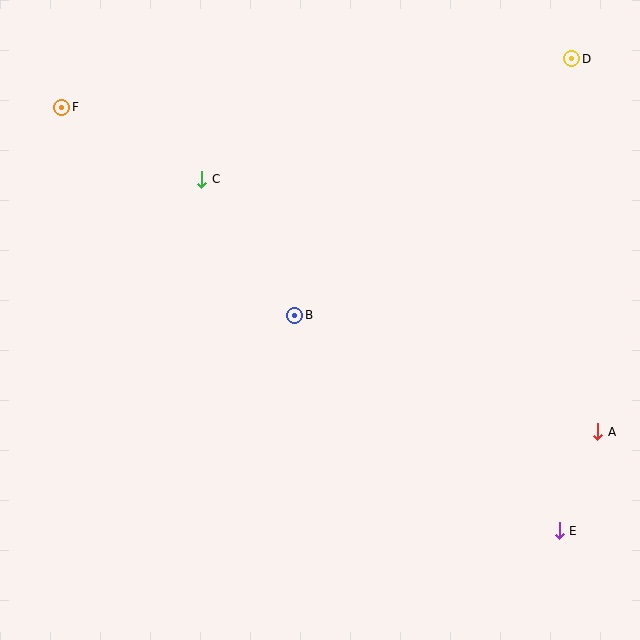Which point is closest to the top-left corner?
Point F is closest to the top-left corner.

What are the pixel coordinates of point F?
Point F is at (62, 107).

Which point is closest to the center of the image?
Point B at (295, 315) is closest to the center.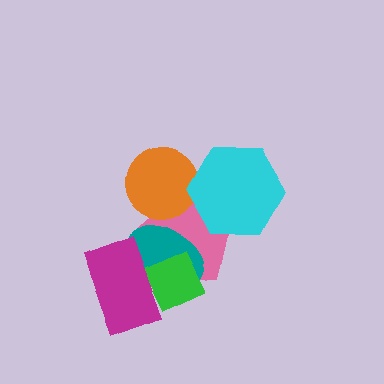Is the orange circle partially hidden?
Yes, it is partially covered by another shape.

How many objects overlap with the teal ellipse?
3 objects overlap with the teal ellipse.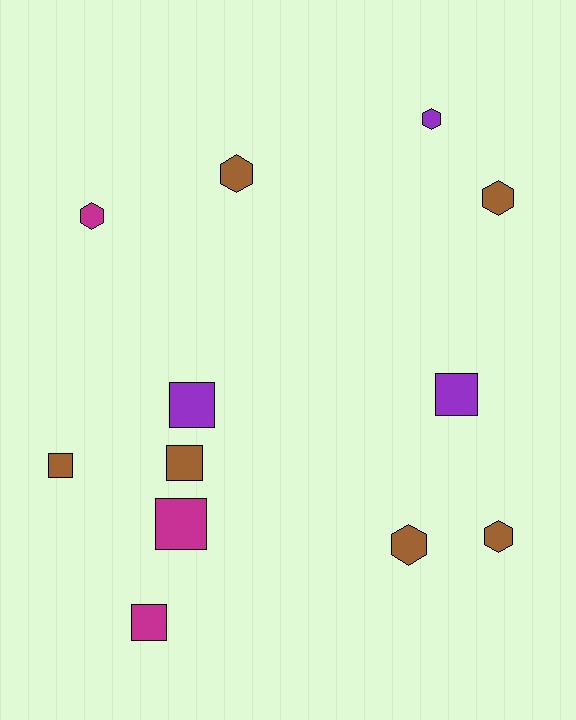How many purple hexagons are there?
There is 1 purple hexagon.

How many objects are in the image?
There are 12 objects.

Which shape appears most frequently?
Hexagon, with 6 objects.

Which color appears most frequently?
Brown, with 6 objects.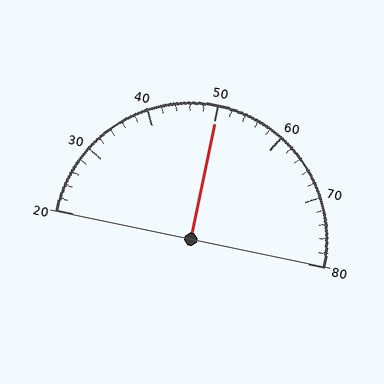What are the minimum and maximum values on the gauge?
The gauge ranges from 20 to 80.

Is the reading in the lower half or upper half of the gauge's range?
The reading is in the upper half of the range (20 to 80).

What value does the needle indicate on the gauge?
The needle indicates approximately 50.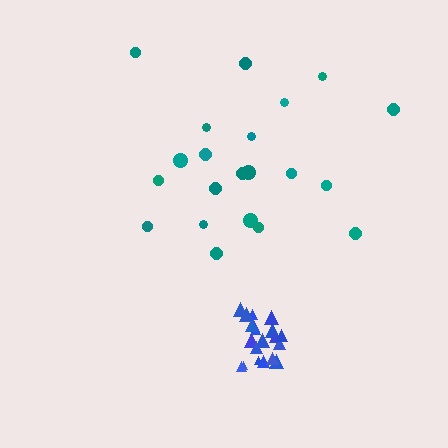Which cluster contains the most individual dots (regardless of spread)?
Blue (21).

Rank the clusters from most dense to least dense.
blue, teal.